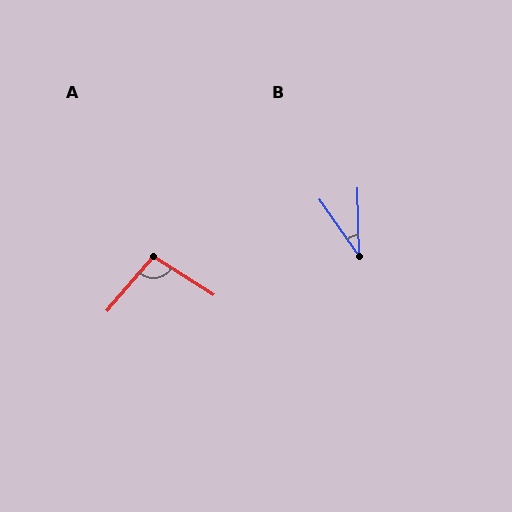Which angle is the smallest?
B, at approximately 34 degrees.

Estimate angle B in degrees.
Approximately 34 degrees.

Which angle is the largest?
A, at approximately 98 degrees.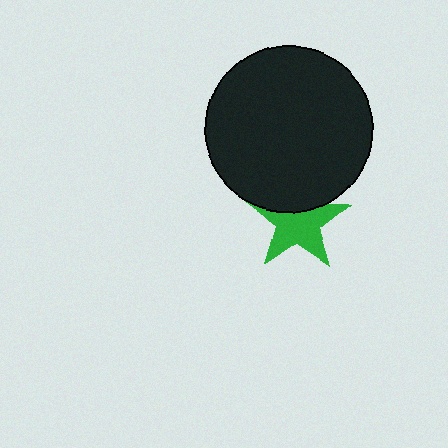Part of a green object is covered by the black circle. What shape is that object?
It is a star.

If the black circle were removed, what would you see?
You would see the complete green star.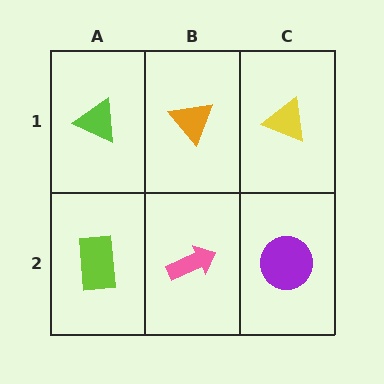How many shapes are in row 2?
3 shapes.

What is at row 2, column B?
A pink arrow.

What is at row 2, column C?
A purple circle.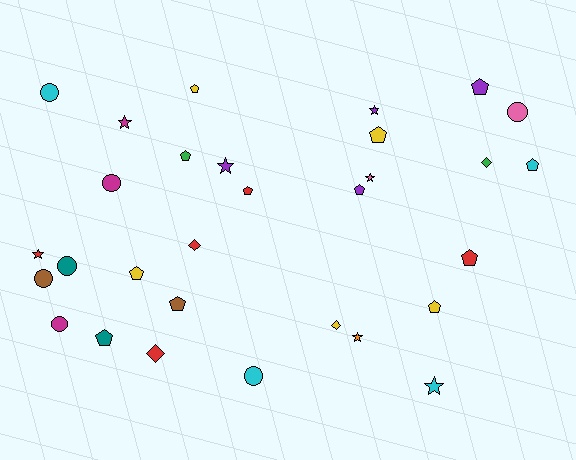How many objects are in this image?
There are 30 objects.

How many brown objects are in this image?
There are 2 brown objects.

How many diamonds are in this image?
There are 4 diamonds.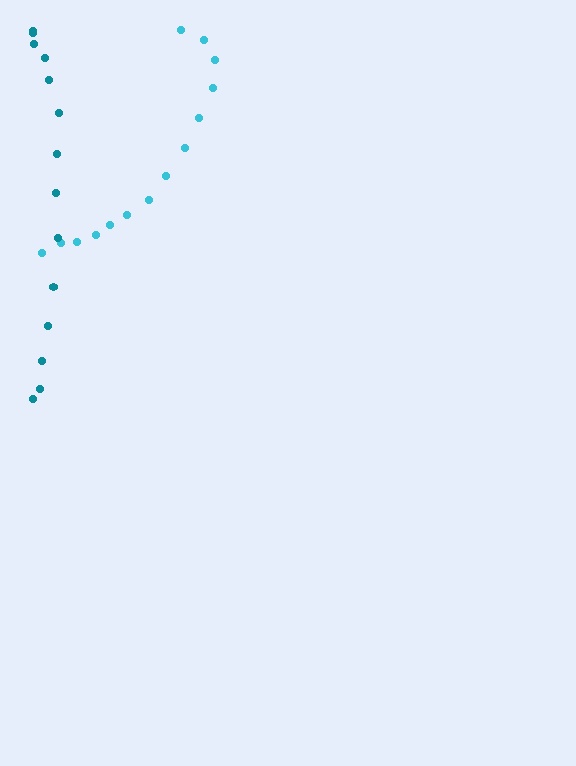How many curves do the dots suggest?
There are 2 distinct paths.